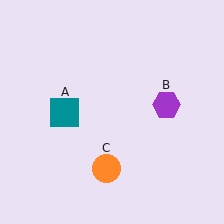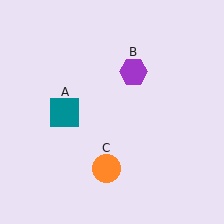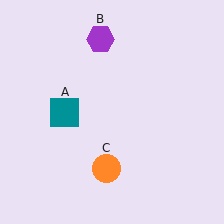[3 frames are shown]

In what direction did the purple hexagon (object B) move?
The purple hexagon (object B) moved up and to the left.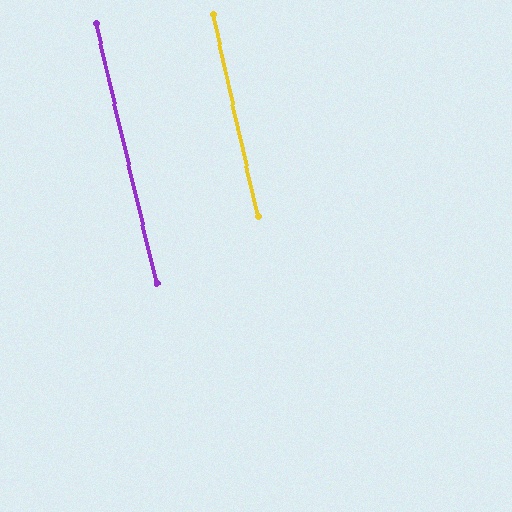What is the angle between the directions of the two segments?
Approximately 1 degree.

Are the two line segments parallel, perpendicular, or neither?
Parallel — their directions differ by only 0.6°.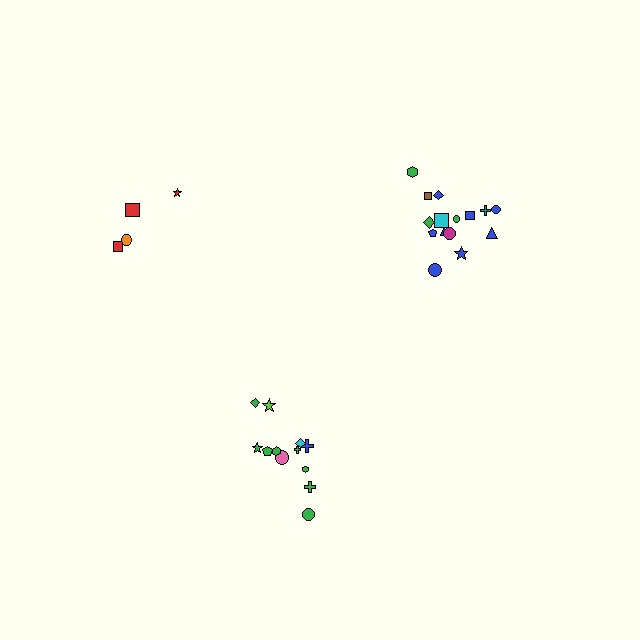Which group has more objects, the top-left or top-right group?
The top-right group.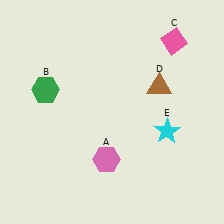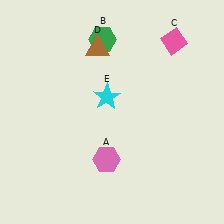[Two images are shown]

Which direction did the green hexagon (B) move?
The green hexagon (B) moved right.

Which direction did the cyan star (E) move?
The cyan star (E) moved left.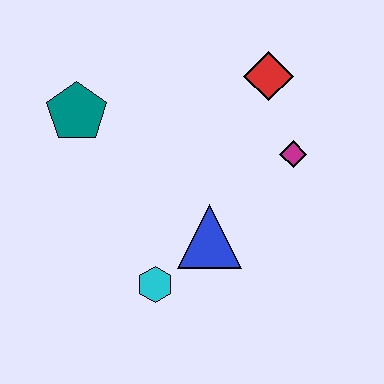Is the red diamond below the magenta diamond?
No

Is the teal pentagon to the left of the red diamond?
Yes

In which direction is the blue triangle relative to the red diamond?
The blue triangle is below the red diamond.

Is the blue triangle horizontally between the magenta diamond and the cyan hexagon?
Yes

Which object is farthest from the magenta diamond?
The teal pentagon is farthest from the magenta diamond.